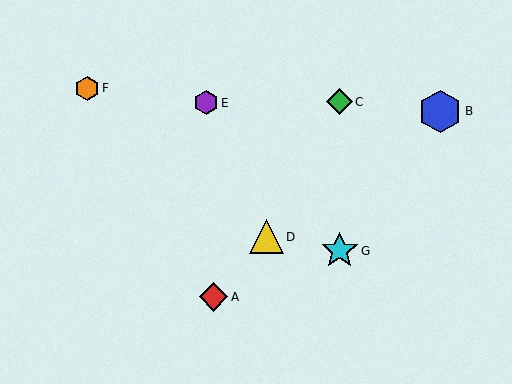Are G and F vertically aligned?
No, G is at x≈340 and F is at x≈87.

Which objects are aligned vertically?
Objects C, G are aligned vertically.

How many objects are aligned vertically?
2 objects (C, G) are aligned vertically.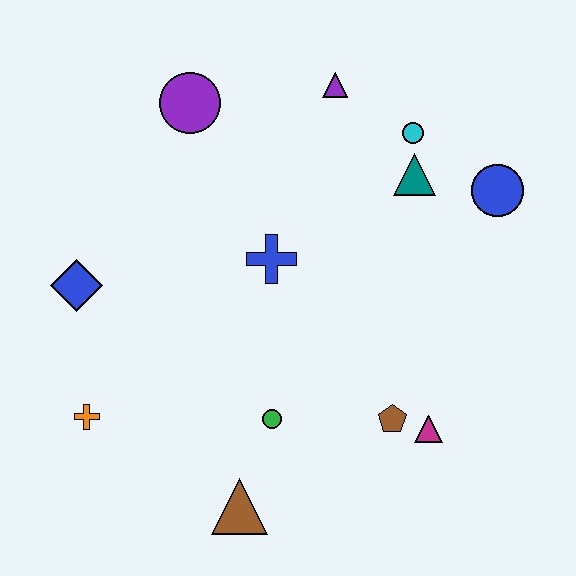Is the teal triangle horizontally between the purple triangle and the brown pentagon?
No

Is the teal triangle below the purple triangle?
Yes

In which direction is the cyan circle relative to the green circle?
The cyan circle is above the green circle.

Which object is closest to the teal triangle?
The cyan circle is closest to the teal triangle.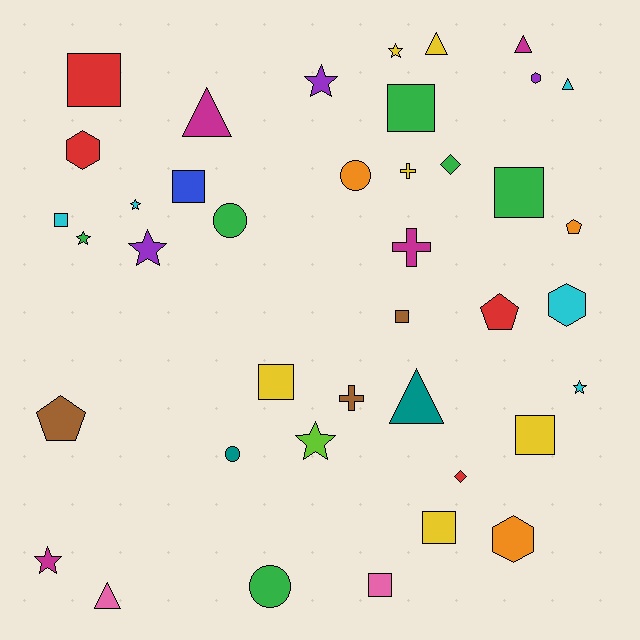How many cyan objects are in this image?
There are 5 cyan objects.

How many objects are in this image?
There are 40 objects.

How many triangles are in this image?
There are 6 triangles.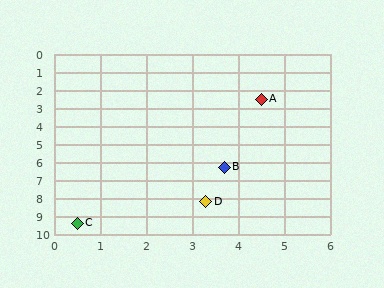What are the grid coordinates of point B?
Point B is at approximately (3.7, 6.3).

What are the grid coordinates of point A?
Point A is at approximately (4.5, 2.5).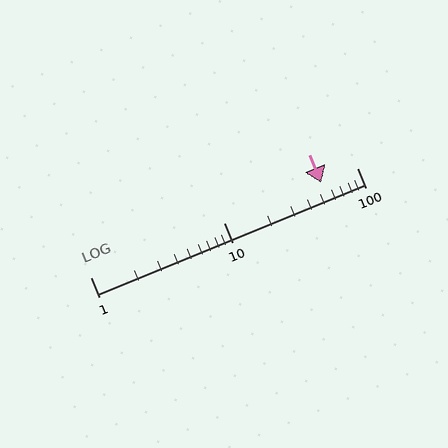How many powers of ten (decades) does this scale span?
The scale spans 2 decades, from 1 to 100.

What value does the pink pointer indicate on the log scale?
The pointer indicates approximately 54.